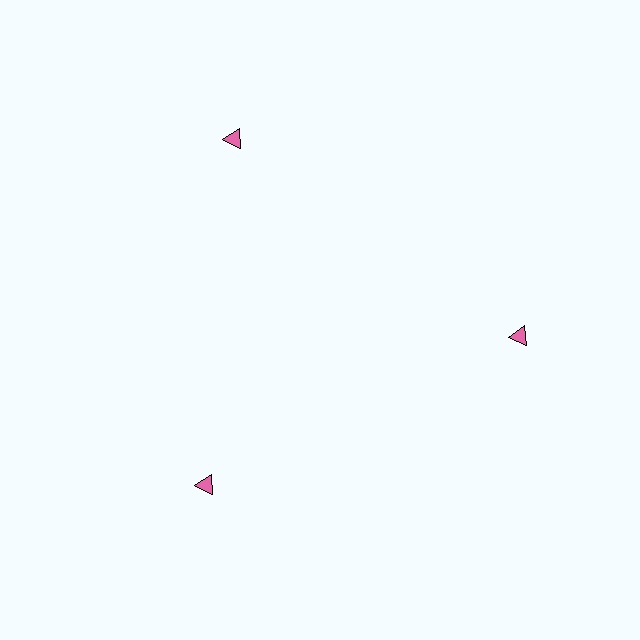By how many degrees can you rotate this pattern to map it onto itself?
The pattern maps onto itself every 120 degrees of rotation.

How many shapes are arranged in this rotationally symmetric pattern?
There are 3 shapes, arranged in 3 groups of 1.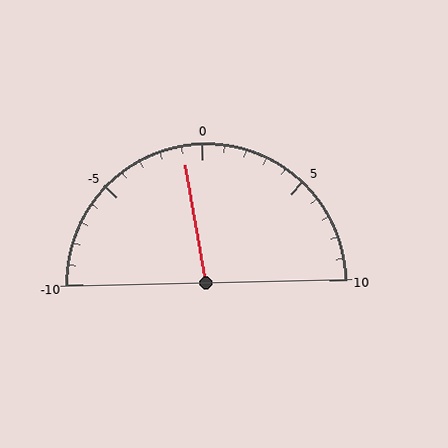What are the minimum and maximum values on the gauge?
The gauge ranges from -10 to 10.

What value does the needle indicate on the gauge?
The needle indicates approximately -1.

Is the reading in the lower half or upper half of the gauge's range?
The reading is in the lower half of the range (-10 to 10).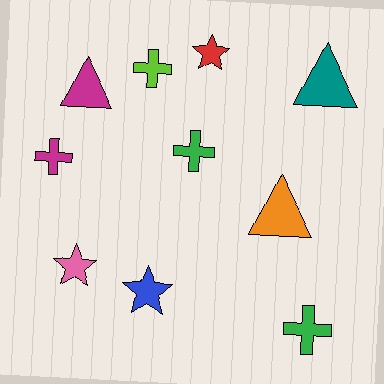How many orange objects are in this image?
There is 1 orange object.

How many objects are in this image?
There are 10 objects.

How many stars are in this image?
There are 3 stars.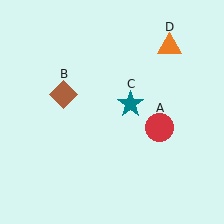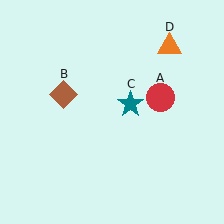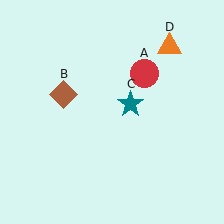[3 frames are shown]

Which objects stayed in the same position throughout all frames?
Brown diamond (object B) and teal star (object C) and orange triangle (object D) remained stationary.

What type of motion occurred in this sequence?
The red circle (object A) rotated counterclockwise around the center of the scene.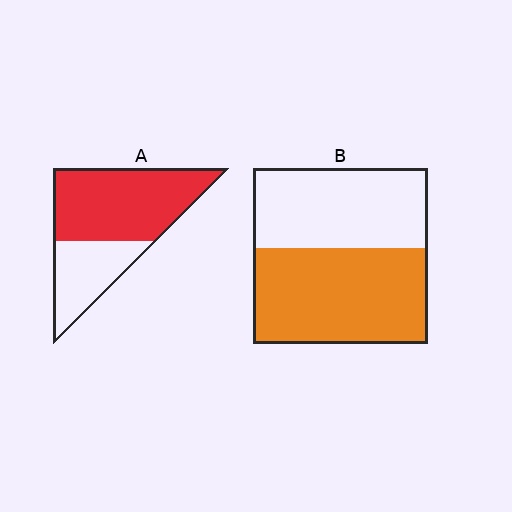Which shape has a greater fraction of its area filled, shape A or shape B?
Shape A.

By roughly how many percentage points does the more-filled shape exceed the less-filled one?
By roughly 10 percentage points (A over B).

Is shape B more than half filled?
Yes.